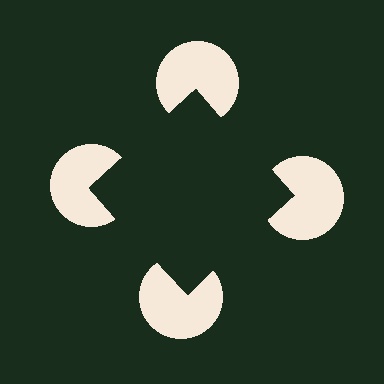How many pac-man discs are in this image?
There are 4 — one at each vertex of the illusory square.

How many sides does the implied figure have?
4 sides.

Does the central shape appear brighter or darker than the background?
It typically appears slightly darker than the background, even though no actual brightness change is drawn.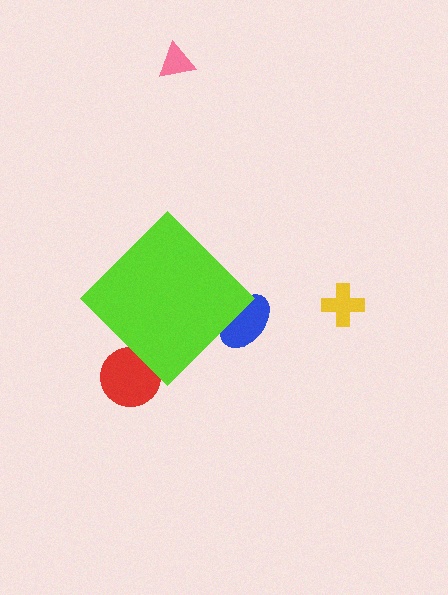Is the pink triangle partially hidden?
No, the pink triangle is fully visible.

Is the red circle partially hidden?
Yes, the red circle is partially hidden behind the lime diamond.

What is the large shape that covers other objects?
A lime diamond.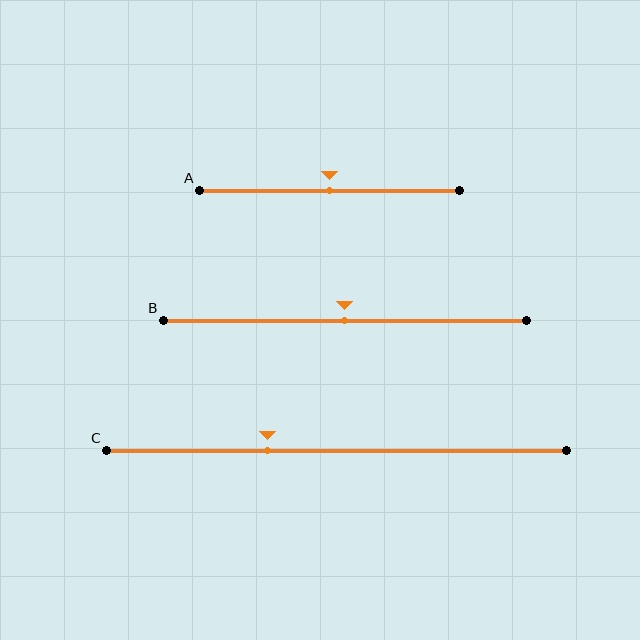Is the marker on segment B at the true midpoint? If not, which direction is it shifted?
Yes, the marker on segment B is at the true midpoint.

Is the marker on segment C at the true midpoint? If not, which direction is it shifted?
No, the marker on segment C is shifted to the left by about 15% of the segment length.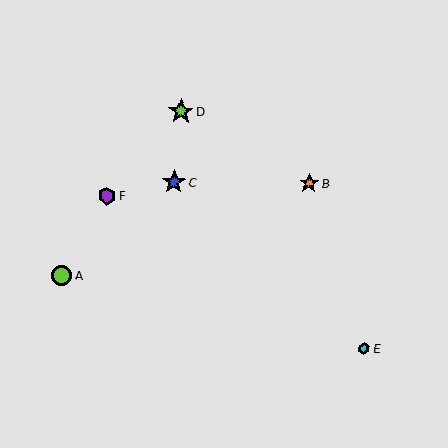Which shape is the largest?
The lime star (labeled D) is the largest.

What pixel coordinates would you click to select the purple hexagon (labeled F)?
Click at (107, 196) to select the purple hexagon F.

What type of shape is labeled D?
Shape D is a lime star.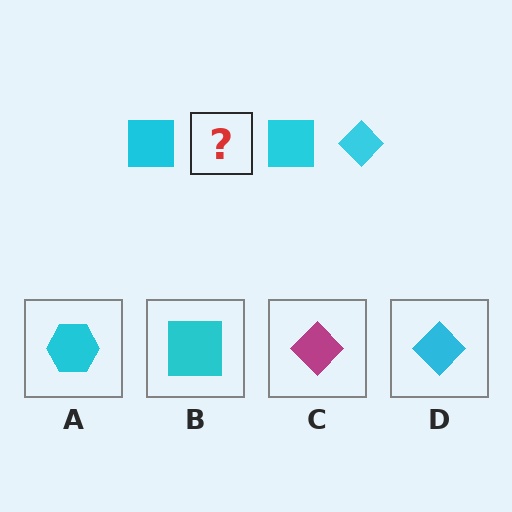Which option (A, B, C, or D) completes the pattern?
D.